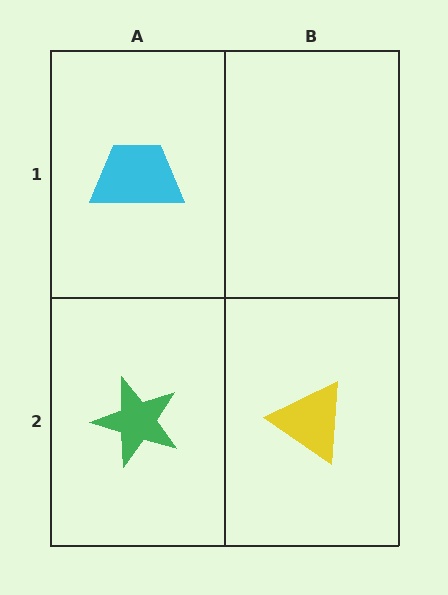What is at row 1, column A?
A cyan trapezoid.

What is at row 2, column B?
A yellow triangle.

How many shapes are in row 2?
2 shapes.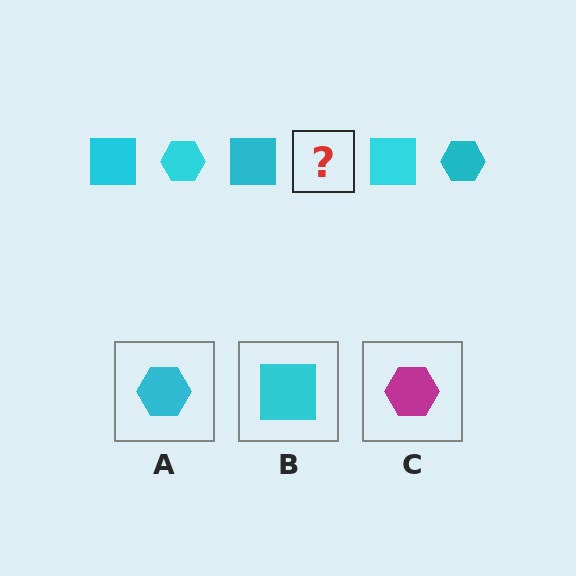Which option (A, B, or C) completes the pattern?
A.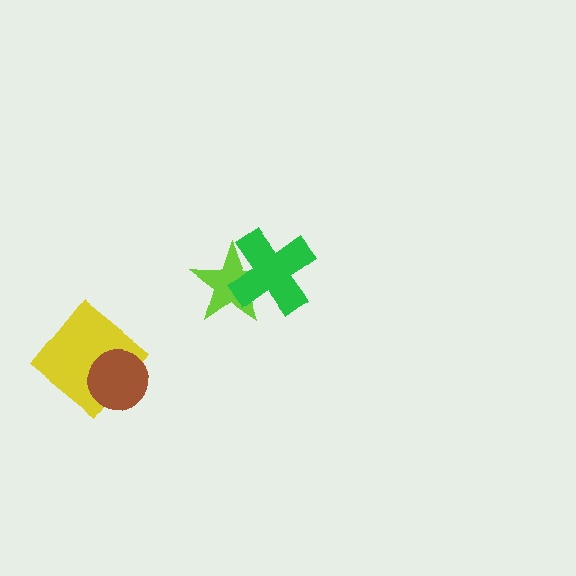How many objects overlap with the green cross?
1 object overlaps with the green cross.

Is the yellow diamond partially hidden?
Yes, it is partially covered by another shape.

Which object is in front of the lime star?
The green cross is in front of the lime star.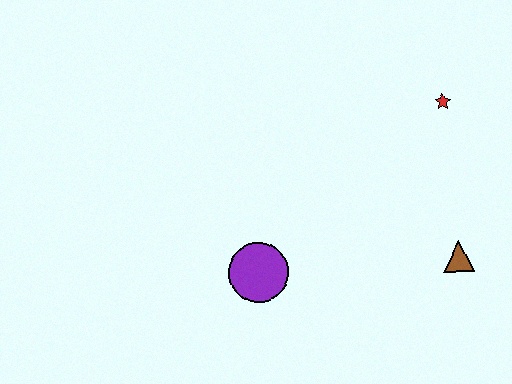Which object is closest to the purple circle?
The brown triangle is closest to the purple circle.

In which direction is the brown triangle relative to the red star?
The brown triangle is below the red star.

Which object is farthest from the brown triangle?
The purple circle is farthest from the brown triangle.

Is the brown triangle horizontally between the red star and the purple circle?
No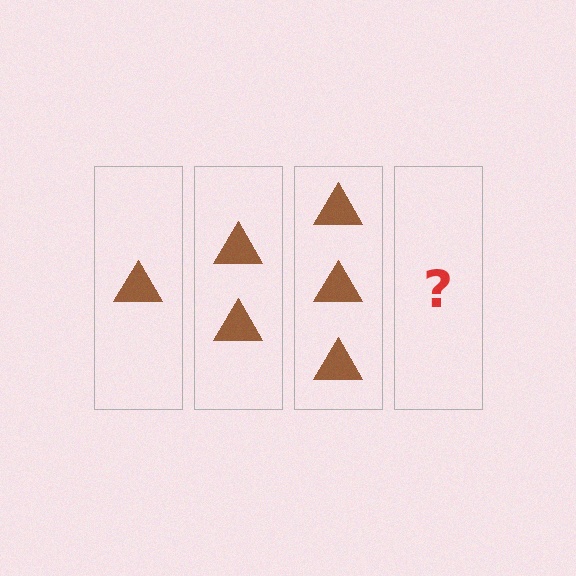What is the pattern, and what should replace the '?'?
The pattern is that each step adds one more triangle. The '?' should be 4 triangles.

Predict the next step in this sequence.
The next step is 4 triangles.